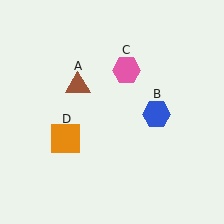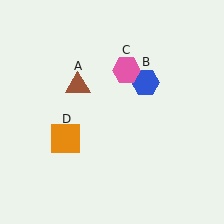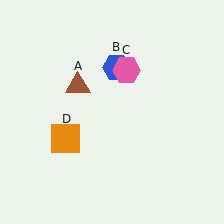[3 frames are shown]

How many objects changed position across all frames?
1 object changed position: blue hexagon (object B).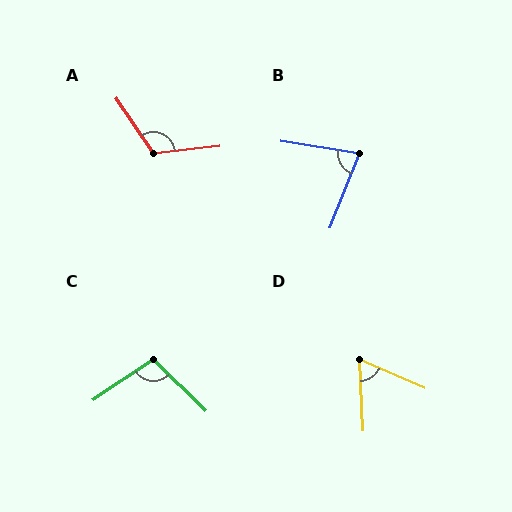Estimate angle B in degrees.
Approximately 78 degrees.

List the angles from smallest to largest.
D (64°), B (78°), C (102°), A (117°).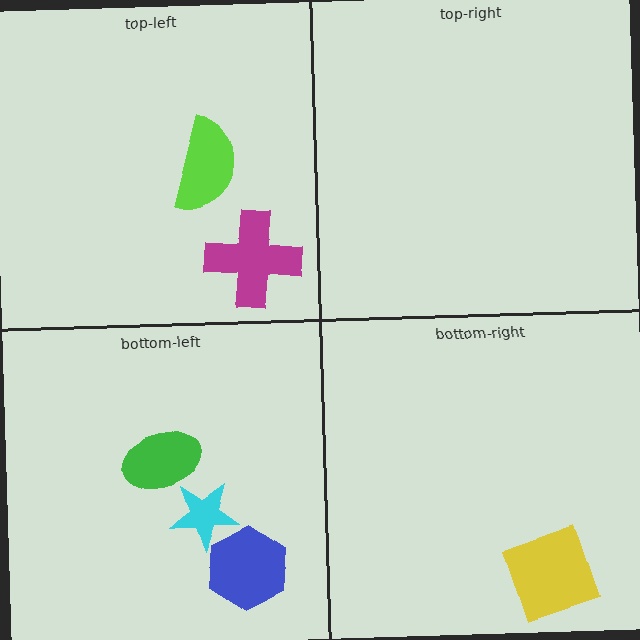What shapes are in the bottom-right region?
The yellow diamond.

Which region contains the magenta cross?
The top-left region.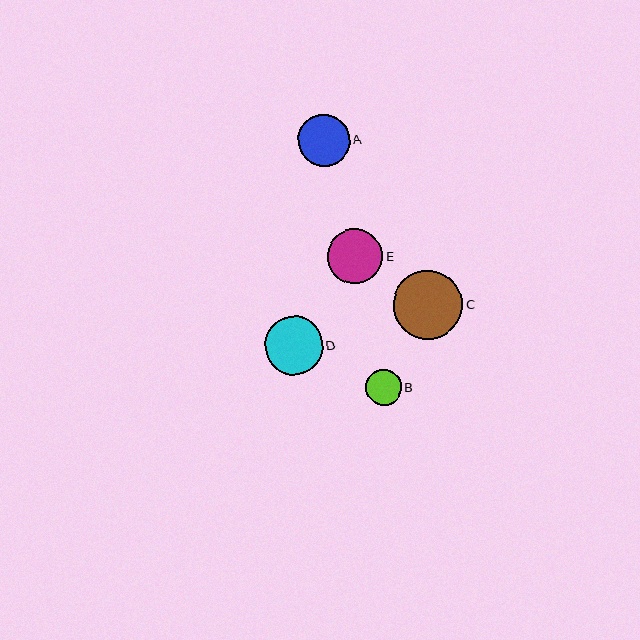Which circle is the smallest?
Circle B is the smallest with a size of approximately 36 pixels.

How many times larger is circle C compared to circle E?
Circle C is approximately 1.3 times the size of circle E.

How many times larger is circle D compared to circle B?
Circle D is approximately 1.6 times the size of circle B.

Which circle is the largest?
Circle C is the largest with a size of approximately 69 pixels.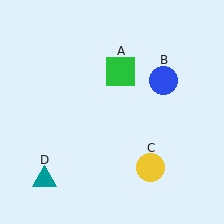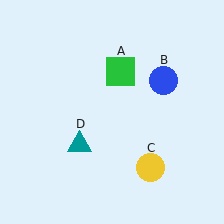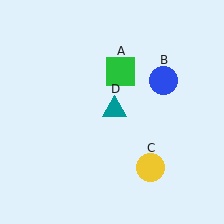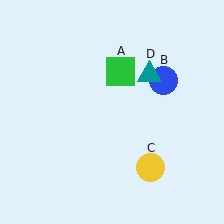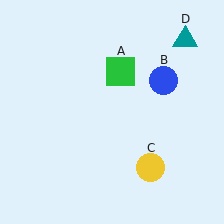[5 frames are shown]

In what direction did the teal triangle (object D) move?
The teal triangle (object D) moved up and to the right.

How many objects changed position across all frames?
1 object changed position: teal triangle (object D).